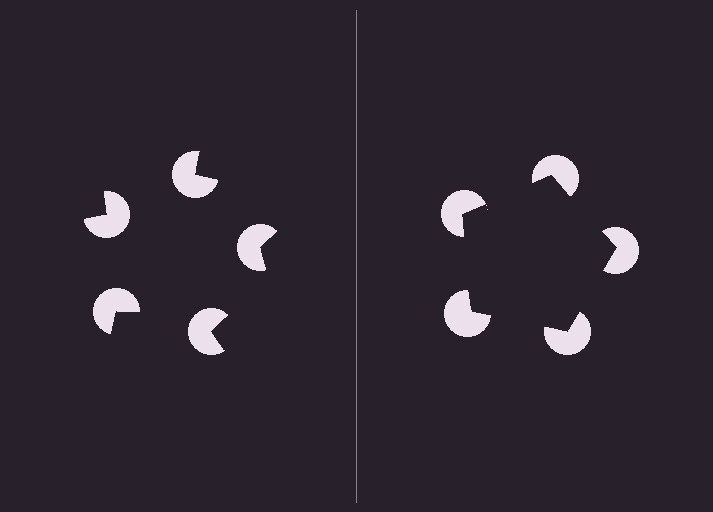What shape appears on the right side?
An illusory pentagon.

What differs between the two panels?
The pac-man discs are positioned identically on both sides; only the wedge orientations differ. On the right they align to a pentagon; on the left they are misaligned.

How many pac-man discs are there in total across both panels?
10 — 5 on each side.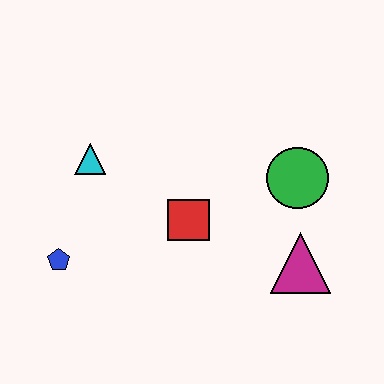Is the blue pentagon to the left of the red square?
Yes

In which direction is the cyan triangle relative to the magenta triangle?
The cyan triangle is to the left of the magenta triangle.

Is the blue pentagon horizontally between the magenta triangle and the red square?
No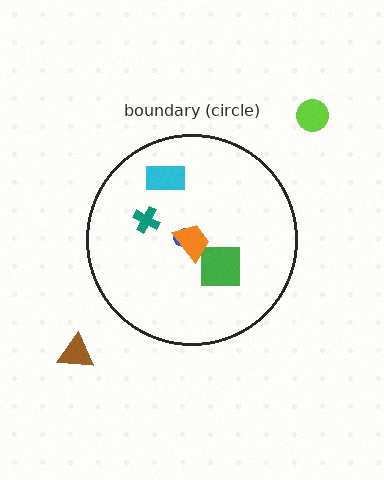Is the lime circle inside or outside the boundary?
Outside.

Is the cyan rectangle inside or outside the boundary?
Inside.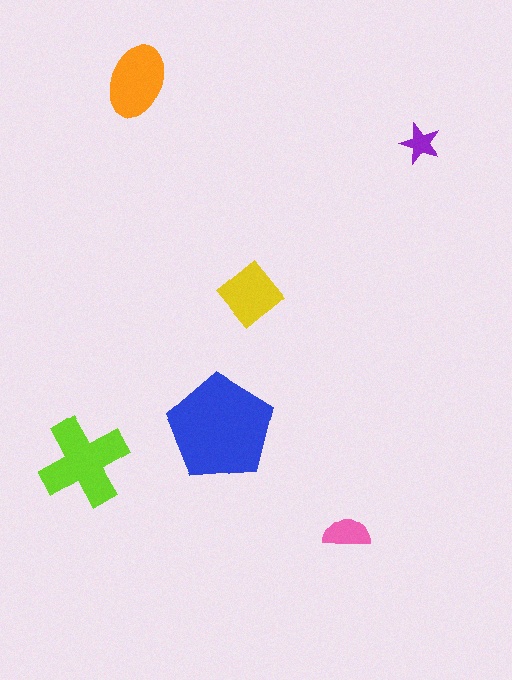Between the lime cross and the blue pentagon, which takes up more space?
The blue pentagon.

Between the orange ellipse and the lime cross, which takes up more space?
The lime cross.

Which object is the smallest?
The purple star.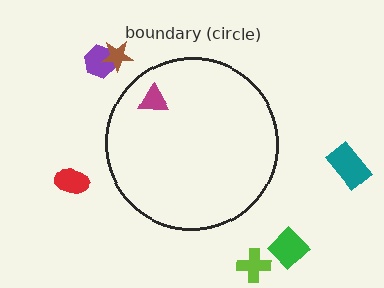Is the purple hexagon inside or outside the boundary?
Outside.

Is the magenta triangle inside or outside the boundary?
Inside.